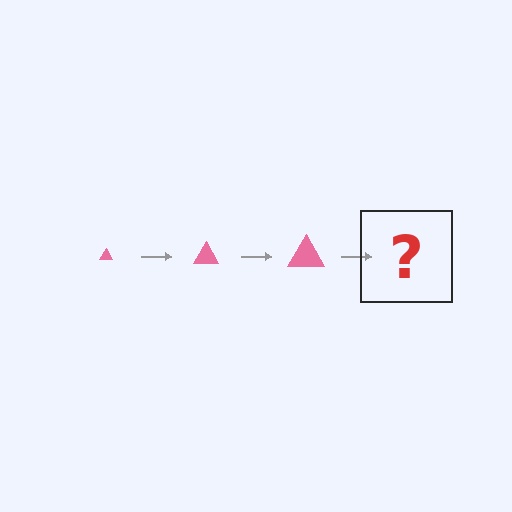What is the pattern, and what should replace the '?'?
The pattern is that the triangle gets progressively larger each step. The '?' should be a pink triangle, larger than the previous one.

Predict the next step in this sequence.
The next step is a pink triangle, larger than the previous one.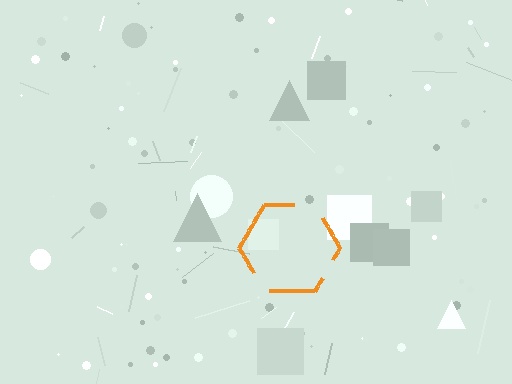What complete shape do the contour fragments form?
The contour fragments form a hexagon.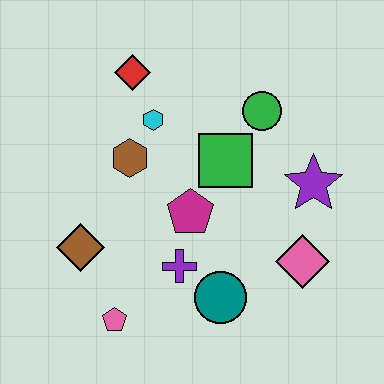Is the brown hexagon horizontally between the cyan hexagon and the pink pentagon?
Yes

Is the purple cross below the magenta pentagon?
Yes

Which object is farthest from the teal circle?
The red diamond is farthest from the teal circle.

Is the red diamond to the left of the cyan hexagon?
Yes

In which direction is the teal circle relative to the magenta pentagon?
The teal circle is below the magenta pentagon.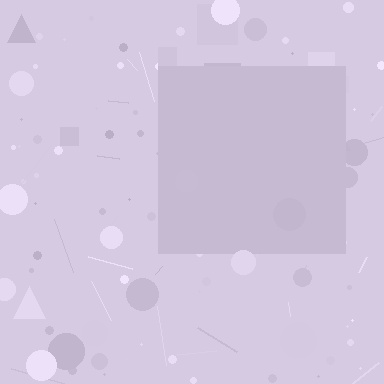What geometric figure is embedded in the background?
A square is embedded in the background.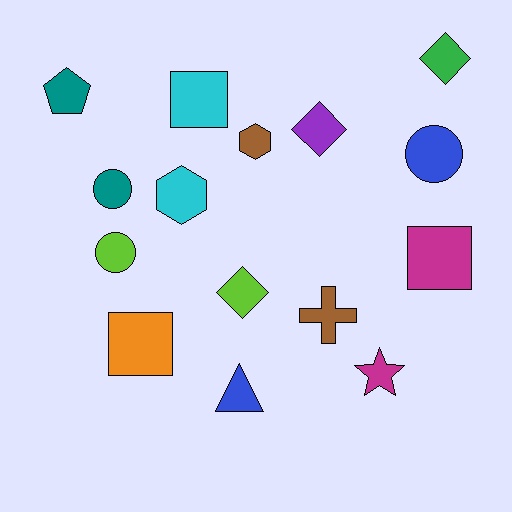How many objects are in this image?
There are 15 objects.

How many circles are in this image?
There are 3 circles.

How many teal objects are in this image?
There are 2 teal objects.